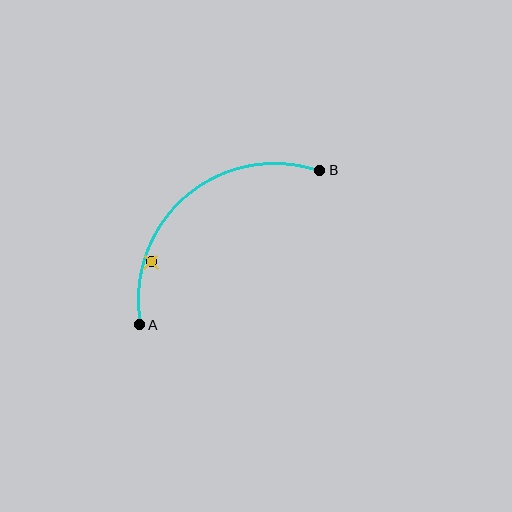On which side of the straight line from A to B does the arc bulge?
The arc bulges above and to the left of the straight line connecting A and B.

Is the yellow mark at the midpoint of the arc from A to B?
No — the yellow mark does not lie on the arc at all. It sits slightly inside the curve.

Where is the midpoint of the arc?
The arc midpoint is the point on the curve farthest from the straight line joining A and B. It sits above and to the left of that line.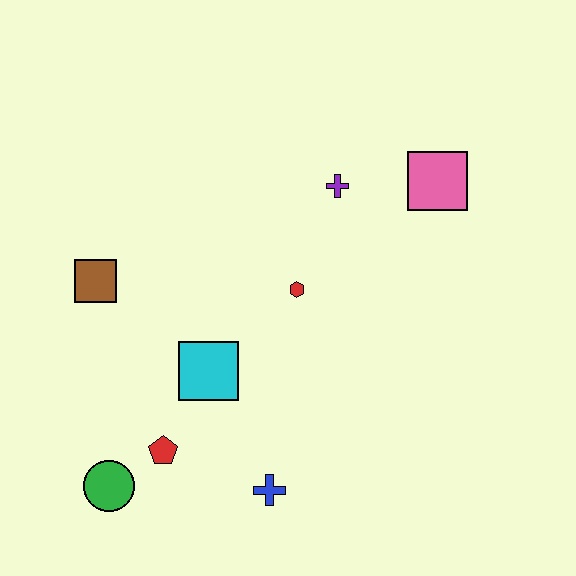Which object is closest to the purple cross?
The pink square is closest to the purple cross.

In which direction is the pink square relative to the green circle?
The pink square is to the right of the green circle.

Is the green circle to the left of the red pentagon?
Yes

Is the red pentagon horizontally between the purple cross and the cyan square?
No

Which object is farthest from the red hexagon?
The green circle is farthest from the red hexagon.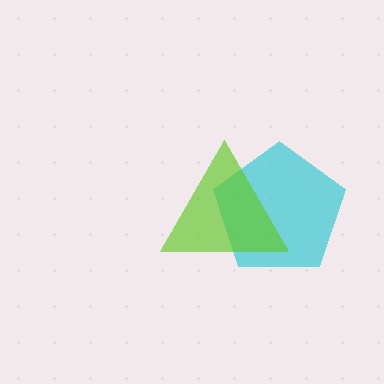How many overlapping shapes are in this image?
There are 2 overlapping shapes in the image.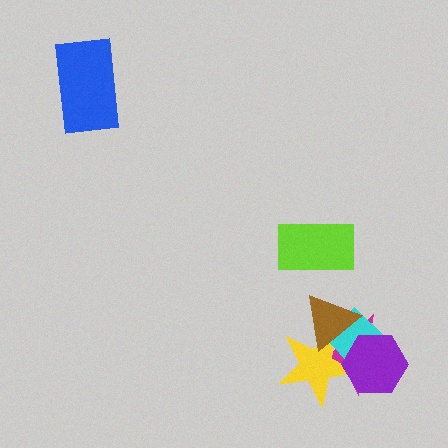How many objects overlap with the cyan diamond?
4 objects overlap with the cyan diamond.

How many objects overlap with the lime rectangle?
0 objects overlap with the lime rectangle.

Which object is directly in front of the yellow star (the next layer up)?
The cyan diamond is directly in front of the yellow star.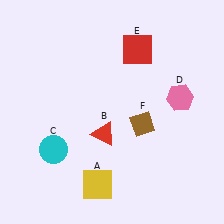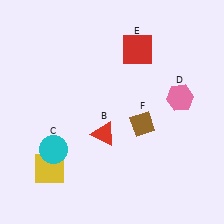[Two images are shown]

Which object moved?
The yellow square (A) moved left.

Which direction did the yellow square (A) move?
The yellow square (A) moved left.